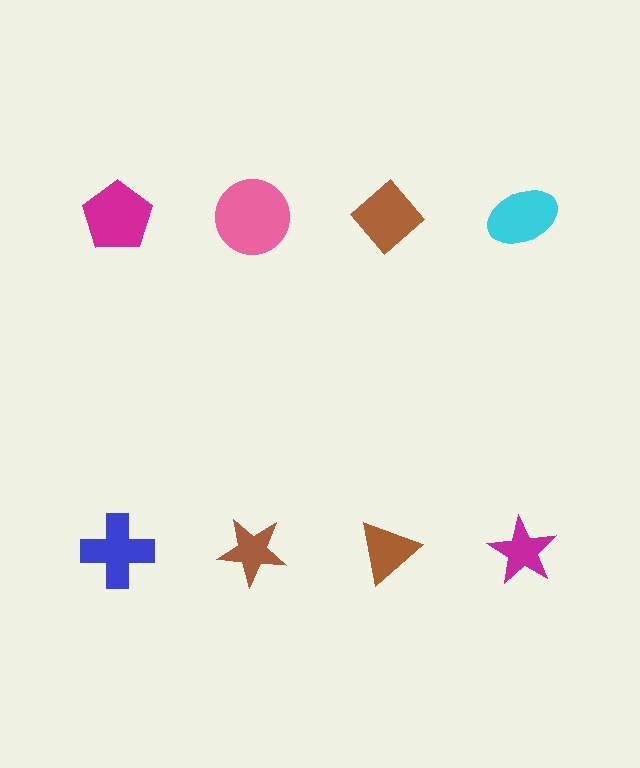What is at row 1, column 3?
A brown diamond.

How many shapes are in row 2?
4 shapes.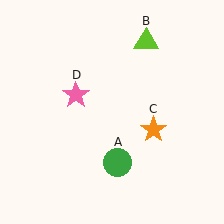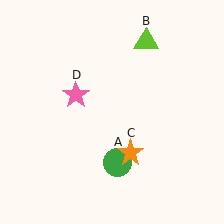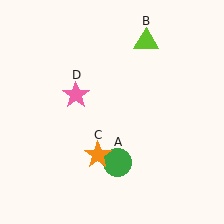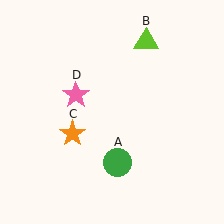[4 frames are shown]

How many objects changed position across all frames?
1 object changed position: orange star (object C).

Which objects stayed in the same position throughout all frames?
Green circle (object A) and lime triangle (object B) and pink star (object D) remained stationary.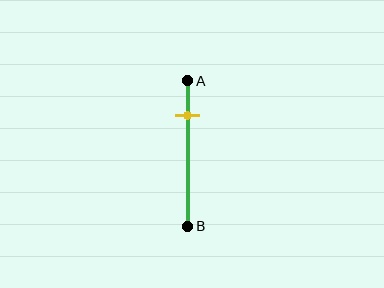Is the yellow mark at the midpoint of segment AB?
No, the mark is at about 25% from A, not at the 50% midpoint.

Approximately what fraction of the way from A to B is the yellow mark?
The yellow mark is approximately 25% of the way from A to B.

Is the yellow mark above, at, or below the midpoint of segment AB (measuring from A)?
The yellow mark is above the midpoint of segment AB.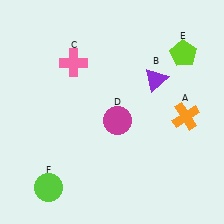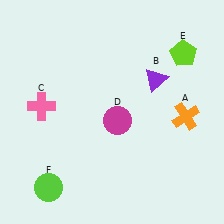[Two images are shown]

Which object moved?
The pink cross (C) moved down.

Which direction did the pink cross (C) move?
The pink cross (C) moved down.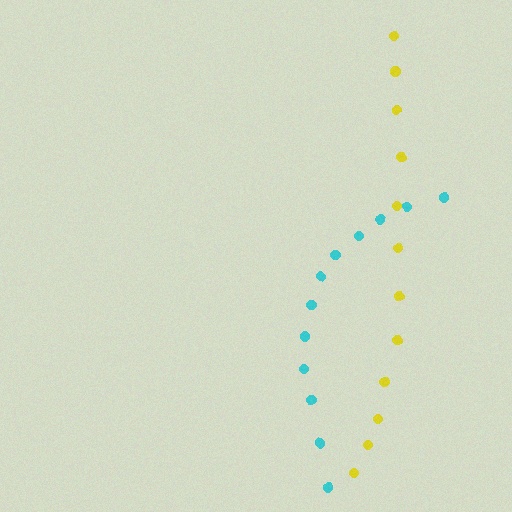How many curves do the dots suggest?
There are 2 distinct paths.